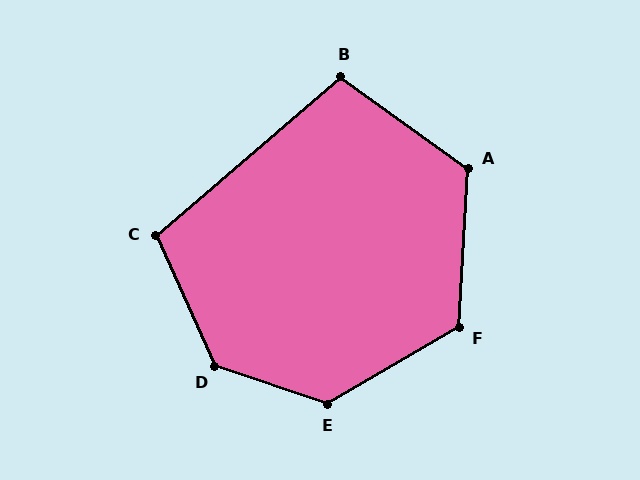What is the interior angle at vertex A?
Approximately 123 degrees (obtuse).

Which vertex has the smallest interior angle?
B, at approximately 104 degrees.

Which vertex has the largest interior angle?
D, at approximately 133 degrees.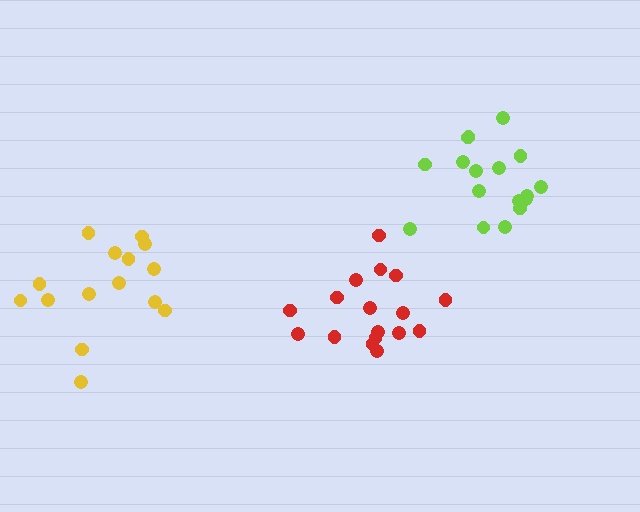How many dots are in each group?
Group 1: 15 dots, Group 2: 17 dots, Group 3: 17 dots (49 total).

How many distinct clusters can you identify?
There are 3 distinct clusters.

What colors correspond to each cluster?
The clusters are colored: yellow, lime, red.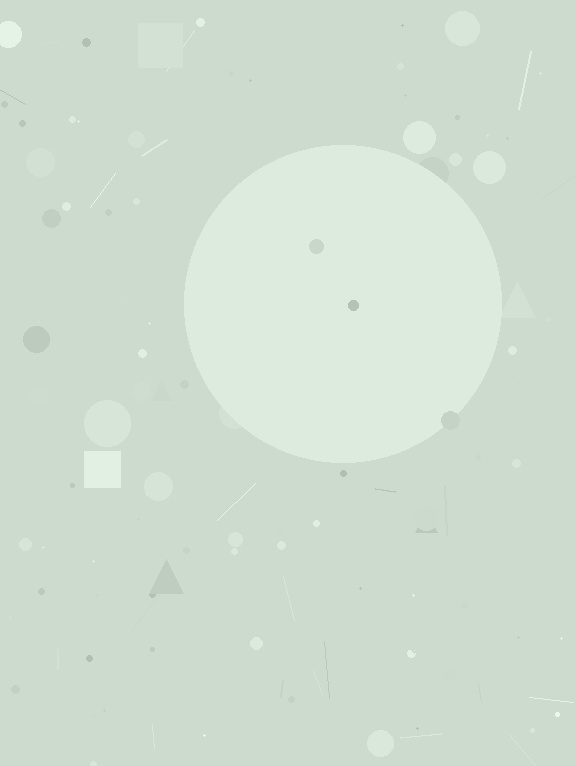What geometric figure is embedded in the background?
A circle is embedded in the background.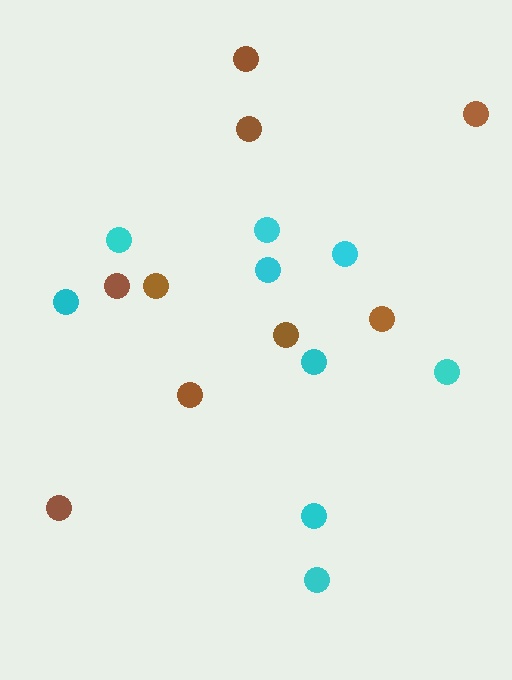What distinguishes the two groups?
There are 2 groups: one group of cyan circles (9) and one group of brown circles (9).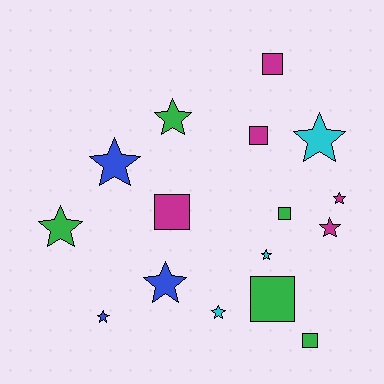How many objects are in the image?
There are 16 objects.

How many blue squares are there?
There are no blue squares.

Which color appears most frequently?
Green, with 5 objects.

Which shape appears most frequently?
Star, with 10 objects.